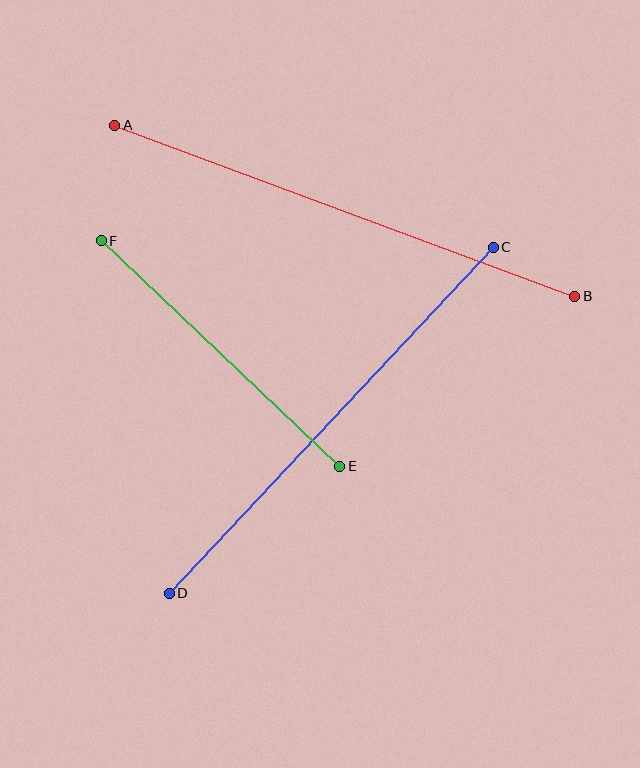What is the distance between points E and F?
The distance is approximately 328 pixels.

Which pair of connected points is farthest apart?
Points A and B are farthest apart.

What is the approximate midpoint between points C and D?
The midpoint is at approximately (331, 420) pixels.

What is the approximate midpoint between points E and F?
The midpoint is at approximately (221, 354) pixels.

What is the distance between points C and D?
The distance is approximately 474 pixels.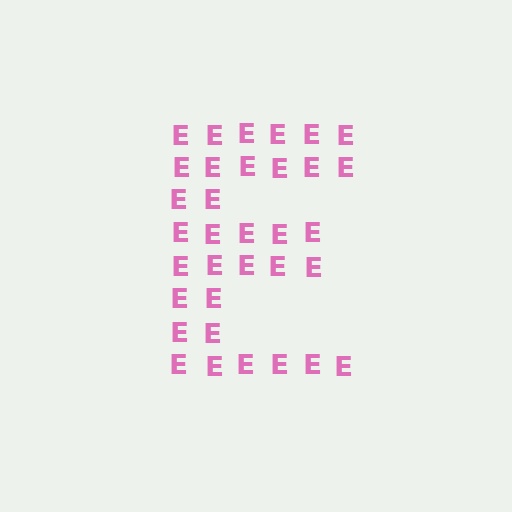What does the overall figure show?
The overall figure shows the letter E.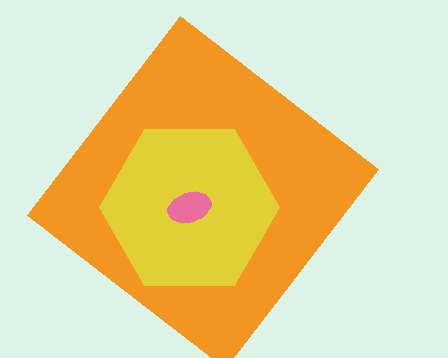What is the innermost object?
The pink ellipse.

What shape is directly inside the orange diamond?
The yellow hexagon.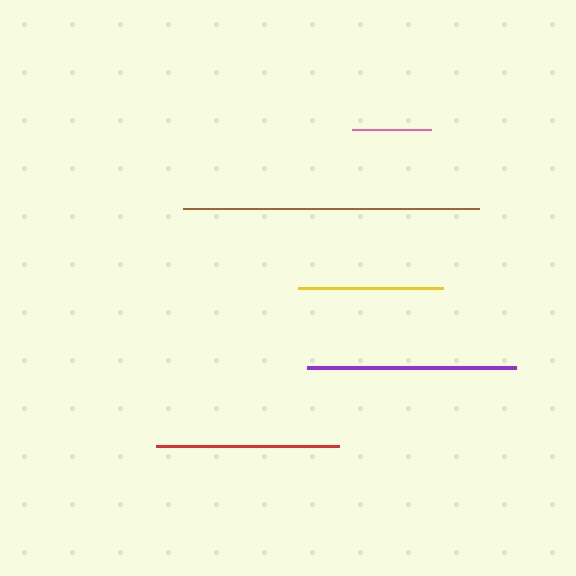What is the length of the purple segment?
The purple segment is approximately 209 pixels long.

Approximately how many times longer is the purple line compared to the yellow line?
The purple line is approximately 1.4 times the length of the yellow line.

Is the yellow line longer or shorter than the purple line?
The purple line is longer than the yellow line.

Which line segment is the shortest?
The pink line is the shortest at approximately 79 pixels.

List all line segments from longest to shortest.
From longest to shortest: brown, purple, red, yellow, pink.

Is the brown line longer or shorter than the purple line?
The brown line is longer than the purple line.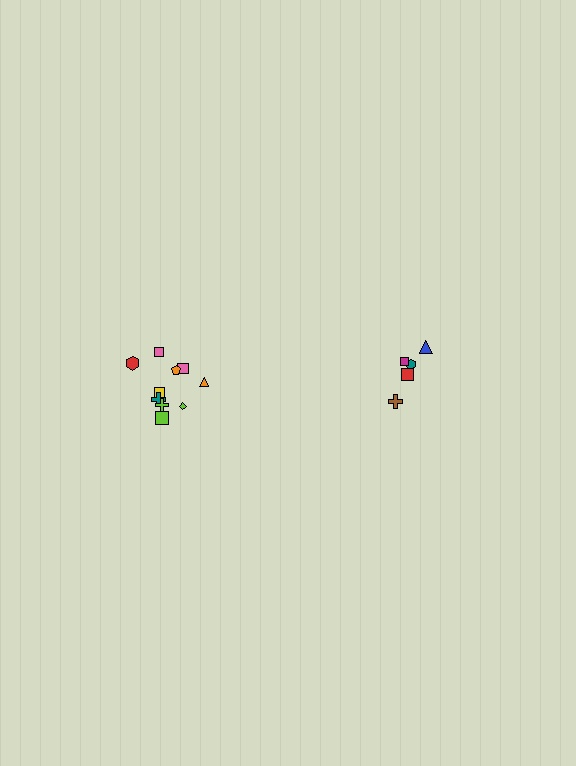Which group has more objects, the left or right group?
The left group.